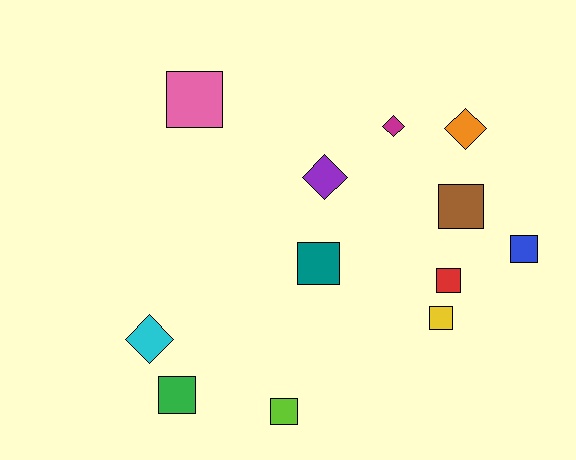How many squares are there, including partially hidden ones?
There are 8 squares.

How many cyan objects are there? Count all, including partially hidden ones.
There is 1 cyan object.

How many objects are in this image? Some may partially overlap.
There are 12 objects.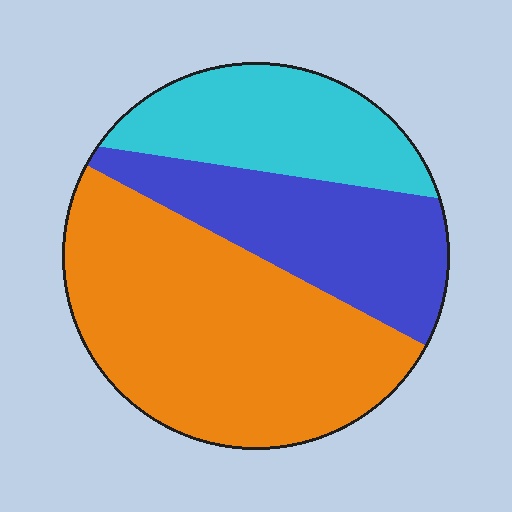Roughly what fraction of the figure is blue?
Blue covers roughly 25% of the figure.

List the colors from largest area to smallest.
From largest to smallest: orange, blue, cyan.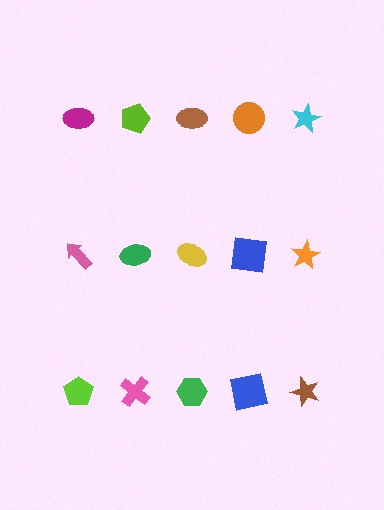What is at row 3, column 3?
A green hexagon.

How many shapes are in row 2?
5 shapes.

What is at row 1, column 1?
A magenta ellipse.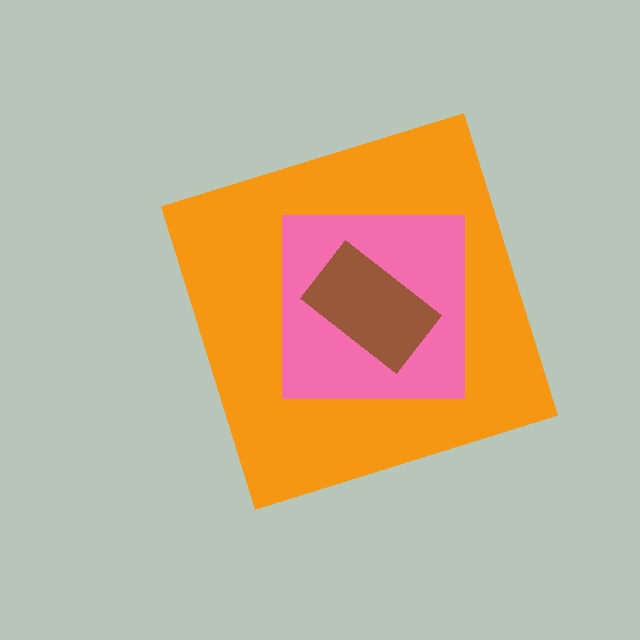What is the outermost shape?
The orange diamond.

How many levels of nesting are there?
3.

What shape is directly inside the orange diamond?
The pink square.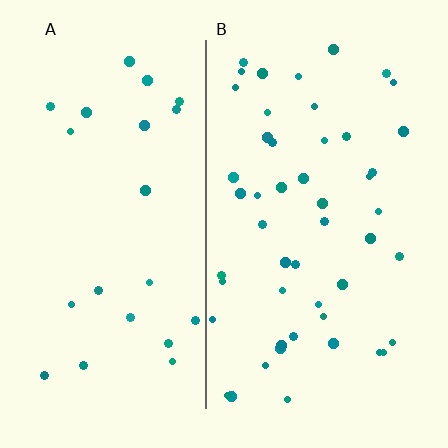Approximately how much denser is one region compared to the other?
Approximately 2.2× — region B over region A.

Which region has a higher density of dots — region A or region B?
B (the right).